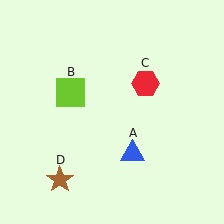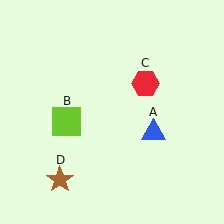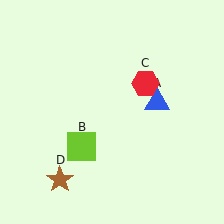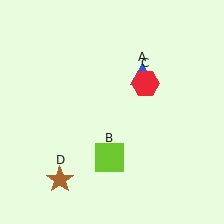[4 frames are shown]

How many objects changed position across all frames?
2 objects changed position: blue triangle (object A), lime square (object B).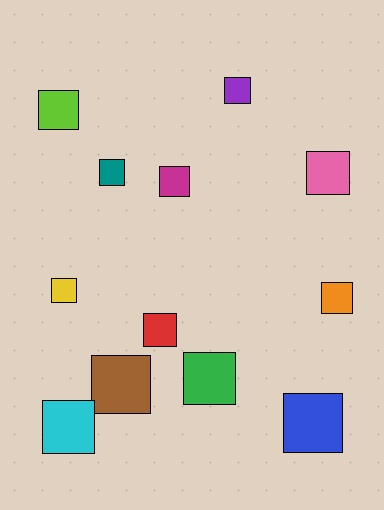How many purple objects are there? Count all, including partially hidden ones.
There is 1 purple object.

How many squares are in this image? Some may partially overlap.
There are 12 squares.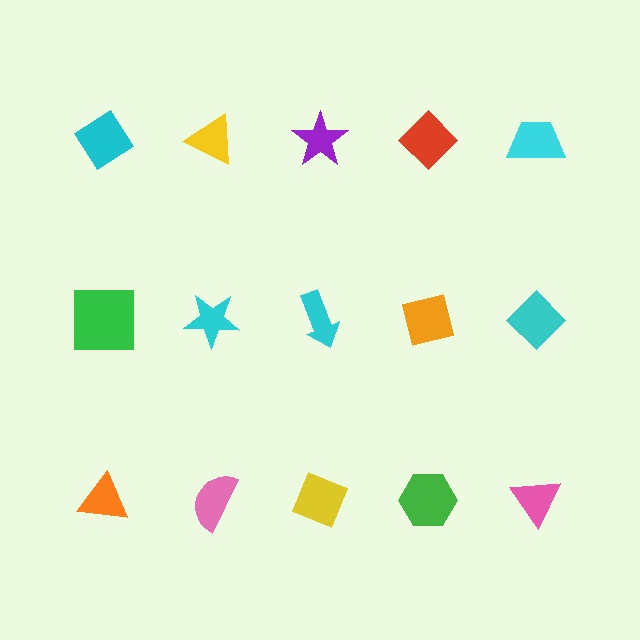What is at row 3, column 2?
A pink semicircle.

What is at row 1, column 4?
A red diamond.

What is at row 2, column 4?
An orange square.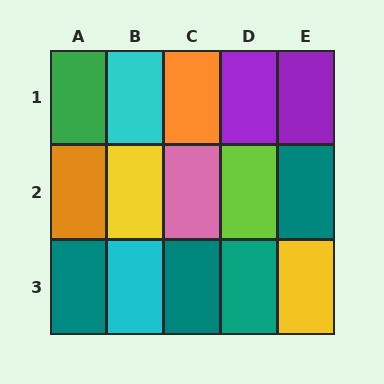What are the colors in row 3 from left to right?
Teal, cyan, teal, teal, yellow.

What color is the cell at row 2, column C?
Pink.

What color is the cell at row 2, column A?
Orange.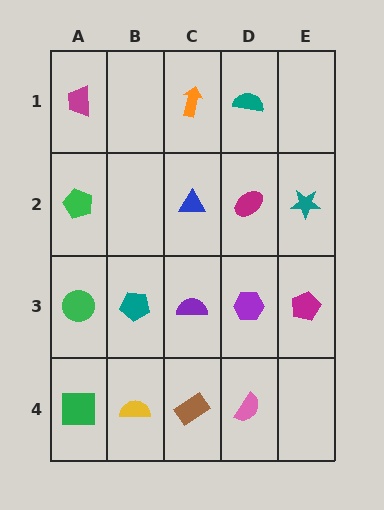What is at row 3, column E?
A magenta pentagon.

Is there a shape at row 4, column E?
No, that cell is empty.